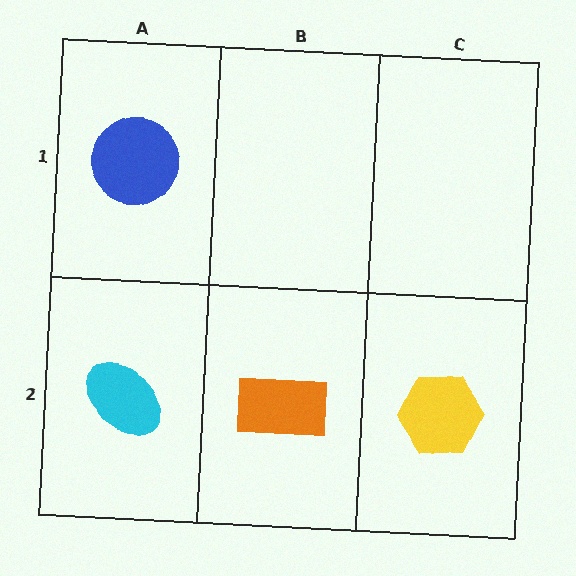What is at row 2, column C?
A yellow hexagon.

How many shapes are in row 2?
3 shapes.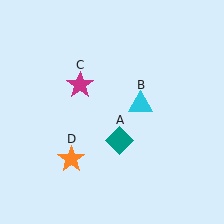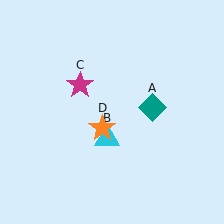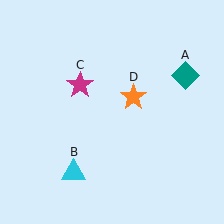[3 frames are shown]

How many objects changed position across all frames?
3 objects changed position: teal diamond (object A), cyan triangle (object B), orange star (object D).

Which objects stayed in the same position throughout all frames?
Magenta star (object C) remained stationary.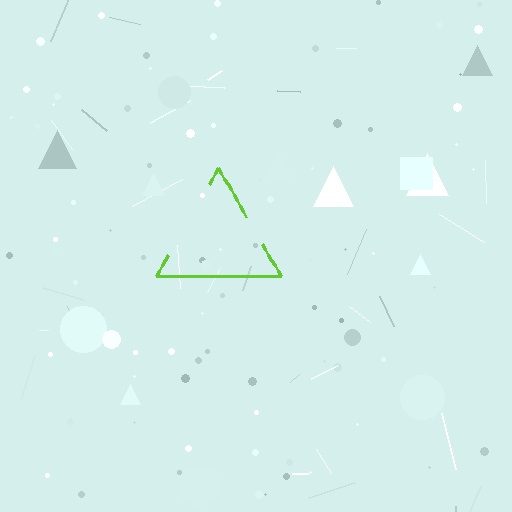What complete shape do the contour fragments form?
The contour fragments form a triangle.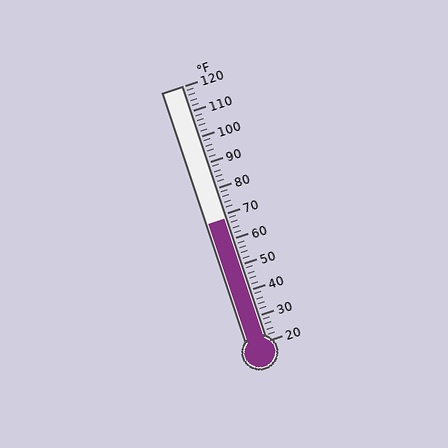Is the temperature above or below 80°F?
The temperature is below 80°F.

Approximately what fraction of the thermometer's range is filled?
The thermometer is filled to approximately 50% of its range.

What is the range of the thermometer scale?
The thermometer scale ranges from 20°F to 120°F.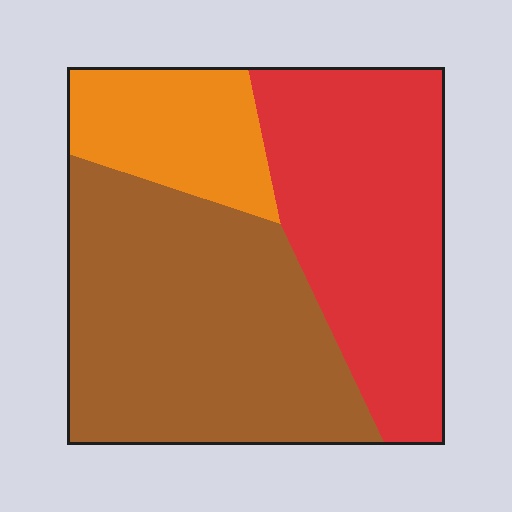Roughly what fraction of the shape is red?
Red covers around 35% of the shape.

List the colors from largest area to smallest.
From largest to smallest: brown, red, orange.